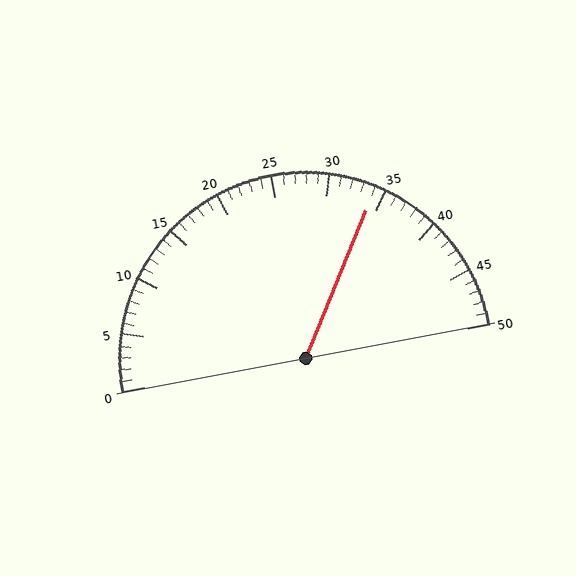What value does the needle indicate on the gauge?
The needle indicates approximately 34.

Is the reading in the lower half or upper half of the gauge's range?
The reading is in the upper half of the range (0 to 50).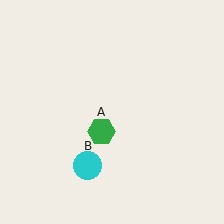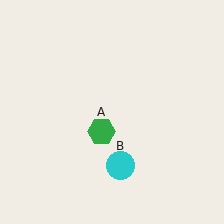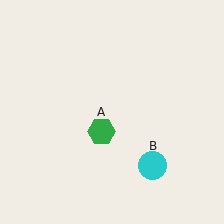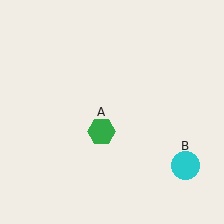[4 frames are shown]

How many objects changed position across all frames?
1 object changed position: cyan circle (object B).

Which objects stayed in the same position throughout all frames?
Green hexagon (object A) remained stationary.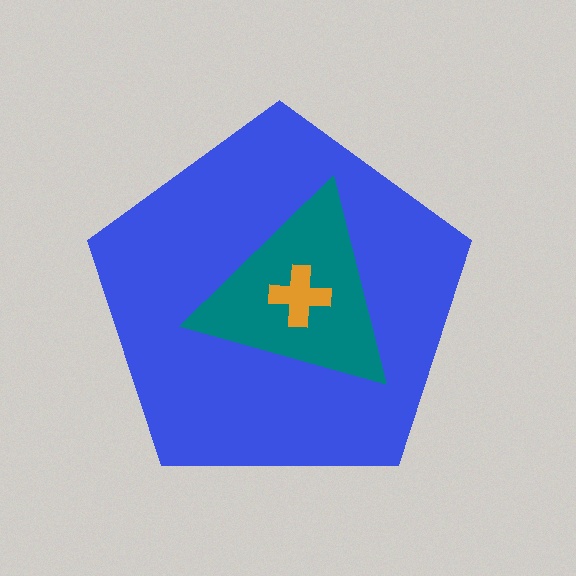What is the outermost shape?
The blue pentagon.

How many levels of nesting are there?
3.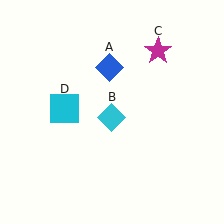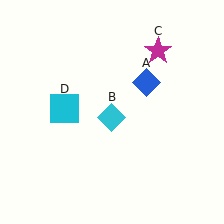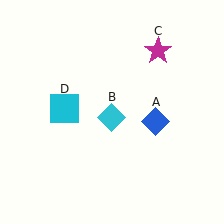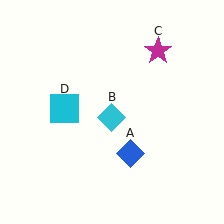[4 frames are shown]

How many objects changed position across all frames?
1 object changed position: blue diamond (object A).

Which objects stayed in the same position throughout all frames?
Cyan diamond (object B) and magenta star (object C) and cyan square (object D) remained stationary.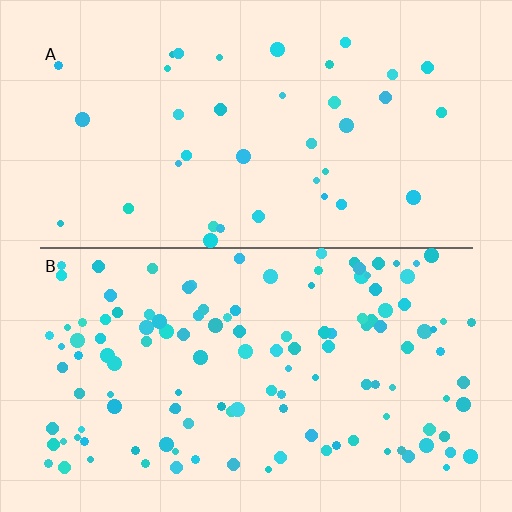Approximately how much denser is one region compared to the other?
Approximately 3.4× — region B over region A.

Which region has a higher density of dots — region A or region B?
B (the bottom).